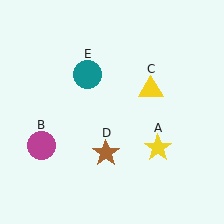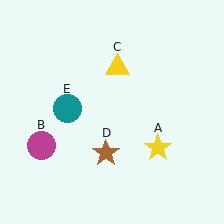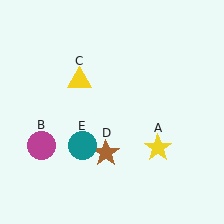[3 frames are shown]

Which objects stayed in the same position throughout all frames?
Yellow star (object A) and magenta circle (object B) and brown star (object D) remained stationary.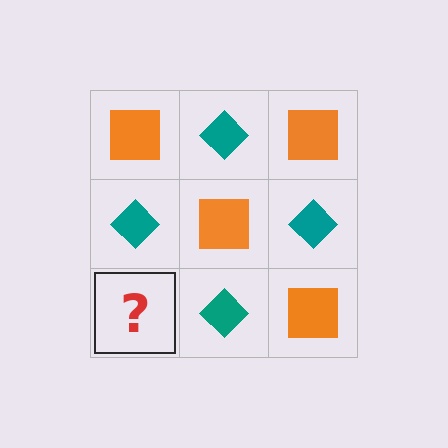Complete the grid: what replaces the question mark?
The question mark should be replaced with an orange square.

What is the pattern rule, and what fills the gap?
The rule is that it alternates orange square and teal diamond in a checkerboard pattern. The gap should be filled with an orange square.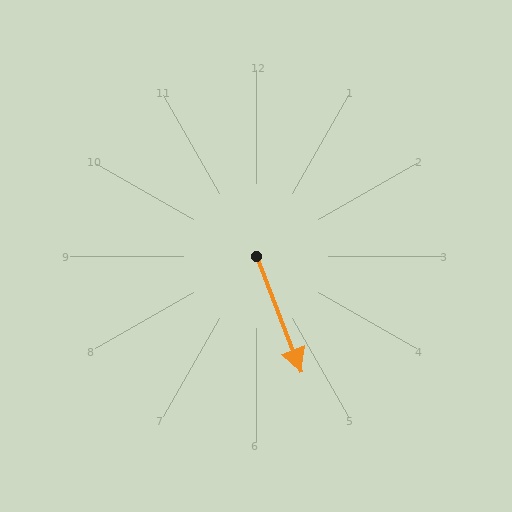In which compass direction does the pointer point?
South.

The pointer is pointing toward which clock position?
Roughly 5 o'clock.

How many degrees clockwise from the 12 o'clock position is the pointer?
Approximately 159 degrees.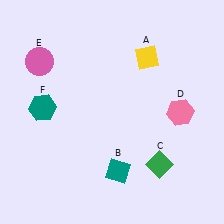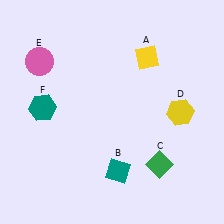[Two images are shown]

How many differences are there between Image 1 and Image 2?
There is 1 difference between the two images.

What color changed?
The hexagon (D) changed from pink in Image 1 to yellow in Image 2.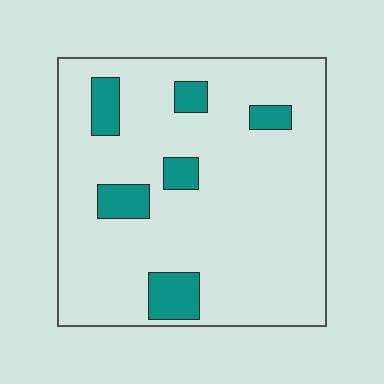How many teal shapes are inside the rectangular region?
6.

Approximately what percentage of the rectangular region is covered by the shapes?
Approximately 15%.